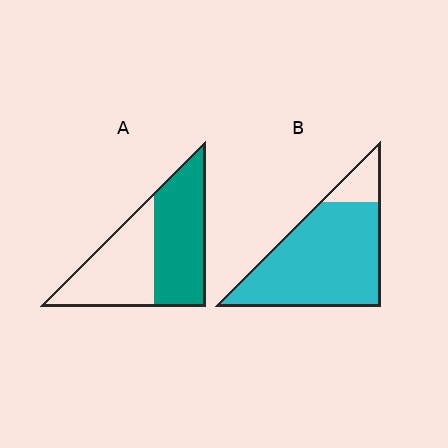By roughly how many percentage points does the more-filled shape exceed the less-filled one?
By roughly 35 percentage points (B over A).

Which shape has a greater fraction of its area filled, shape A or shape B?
Shape B.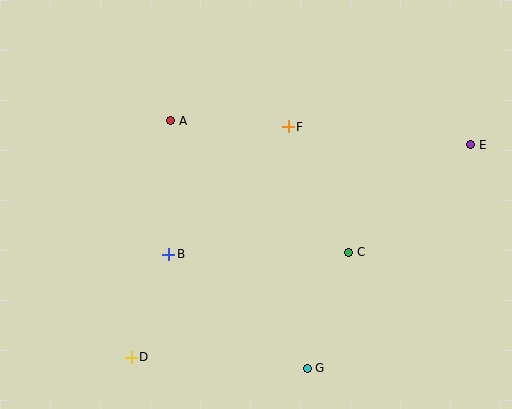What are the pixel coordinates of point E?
Point E is at (471, 145).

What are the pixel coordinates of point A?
Point A is at (171, 121).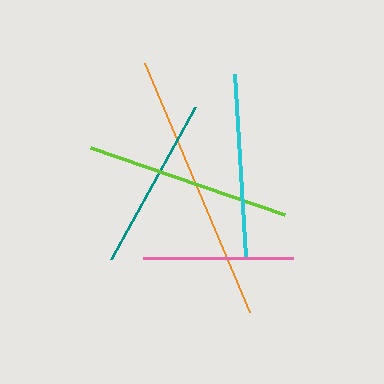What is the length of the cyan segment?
The cyan segment is approximately 182 pixels long.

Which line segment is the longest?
The orange line is the longest at approximately 270 pixels.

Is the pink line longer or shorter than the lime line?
The lime line is longer than the pink line.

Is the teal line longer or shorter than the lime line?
The lime line is longer than the teal line.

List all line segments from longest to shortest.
From longest to shortest: orange, lime, cyan, teal, pink.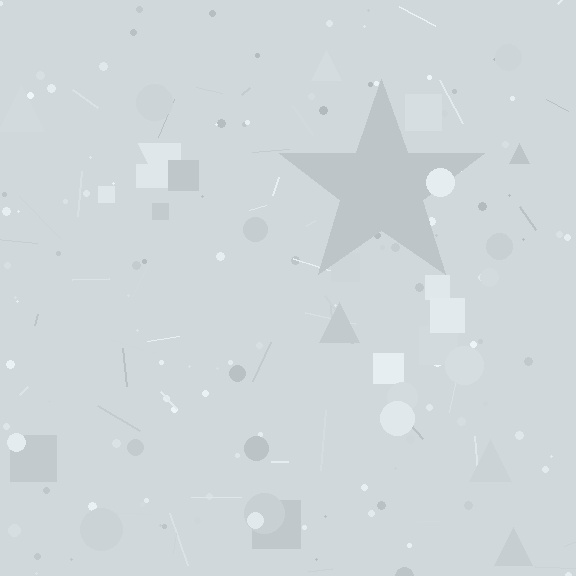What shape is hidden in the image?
A star is hidden in the image.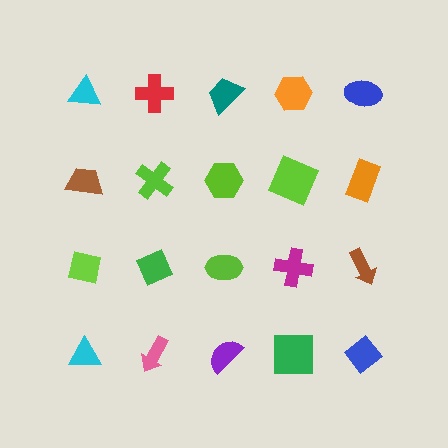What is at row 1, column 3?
A teal trapezoid.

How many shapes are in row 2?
5 shapes.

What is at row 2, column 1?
A brown trapezoid.